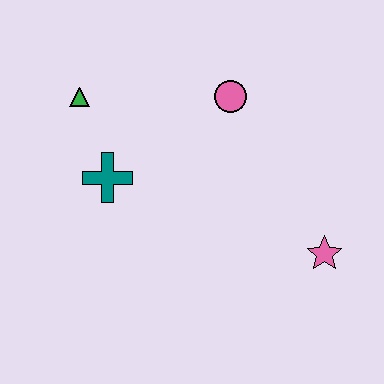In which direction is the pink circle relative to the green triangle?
The pink circle is to the right of the green triangle.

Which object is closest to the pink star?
The pink circle is closest to the pink star.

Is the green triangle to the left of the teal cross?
Yes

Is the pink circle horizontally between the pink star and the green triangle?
Yes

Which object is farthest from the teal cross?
The pink star is farthest from the teal cross.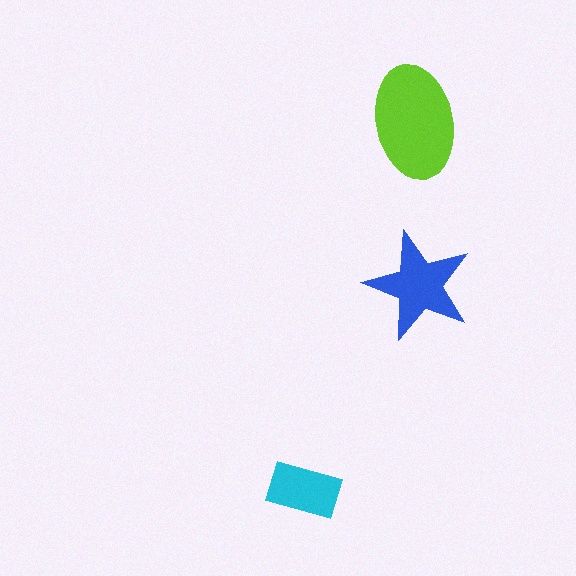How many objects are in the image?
There are 3 objects in the image.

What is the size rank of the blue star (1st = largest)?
2nd.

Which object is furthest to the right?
The blue star is rightmost.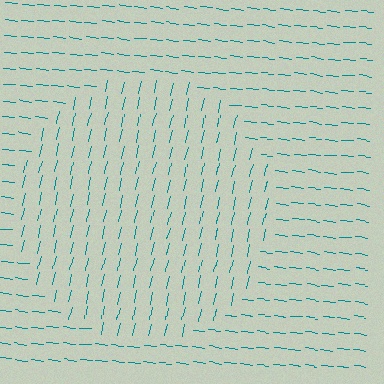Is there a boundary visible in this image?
Yes, there is a texture boundary formed by a change in line orientation.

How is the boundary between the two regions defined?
The boundary is defined purely by a change in line orientation (approximately 84 degrees difference). All lines are the same color and thickness.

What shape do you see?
I see a circle.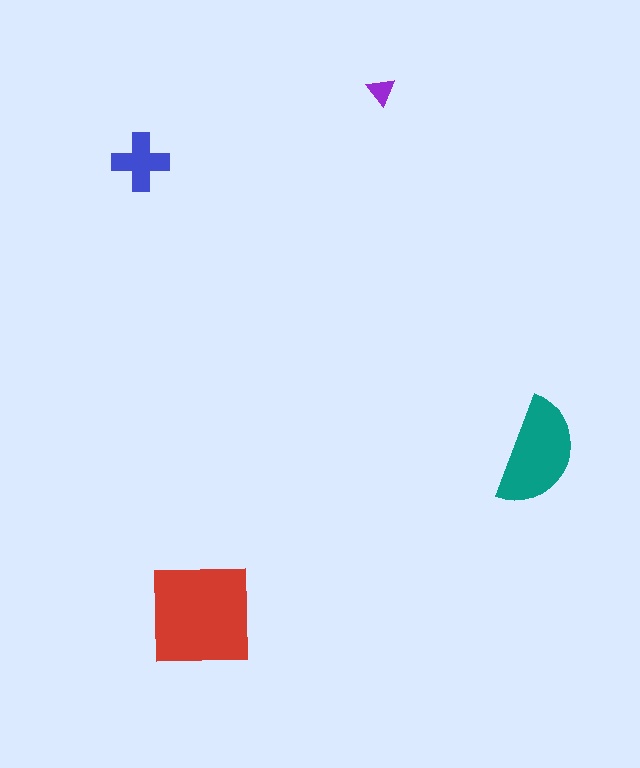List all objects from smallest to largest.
The purple triangle, the blue cross, the teal semicircle, the red square.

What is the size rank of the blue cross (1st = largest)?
3rd.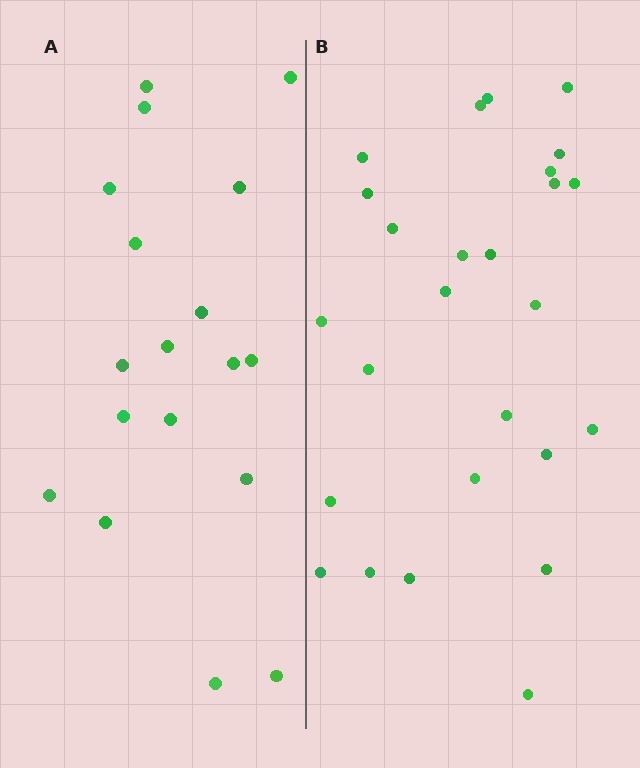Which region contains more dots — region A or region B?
Region B (the right region) has more dots.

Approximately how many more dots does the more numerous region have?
Region B has roughly 8 or so more dots than region A.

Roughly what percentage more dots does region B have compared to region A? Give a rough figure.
About 45% more.